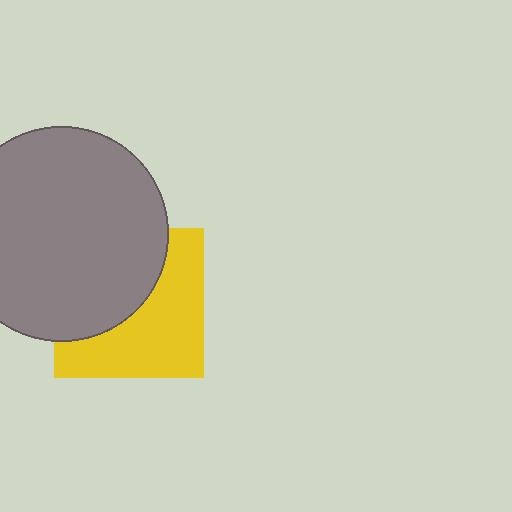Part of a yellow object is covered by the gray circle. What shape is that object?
It is a square.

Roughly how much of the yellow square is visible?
About half of it is visible (roughly 52%).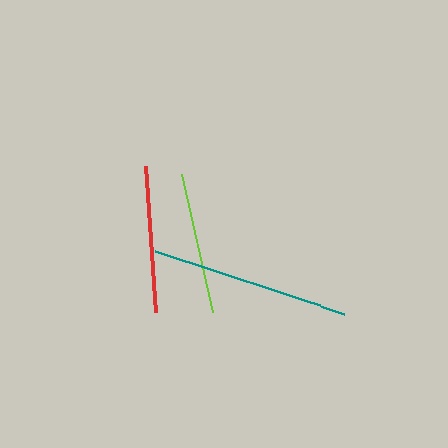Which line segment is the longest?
The teal line is the longest at approximately 199 pixels.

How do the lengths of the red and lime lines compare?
The red and lime lines are approximately the same length.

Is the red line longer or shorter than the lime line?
The red line is longer than the lime line.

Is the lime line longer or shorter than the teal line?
The teal line is longer than the lime line.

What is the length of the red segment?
The red segment is approximately 146 pixels long.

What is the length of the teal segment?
The teal segment is approximately 199 pixels long.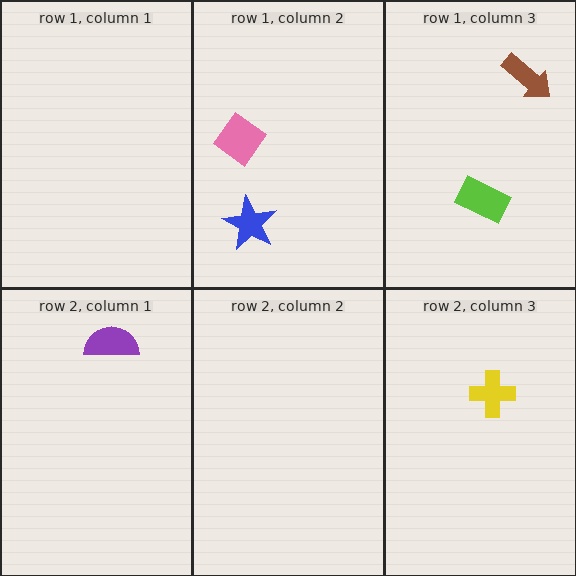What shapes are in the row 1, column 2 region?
The pink diamond, the blue star.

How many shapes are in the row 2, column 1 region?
1.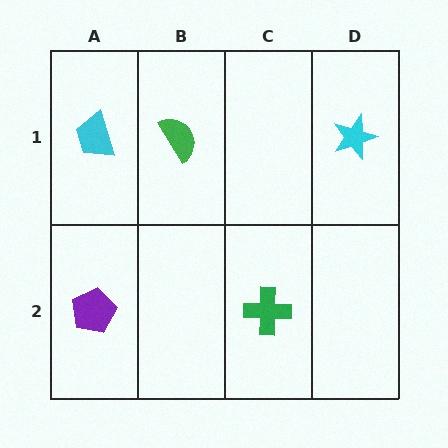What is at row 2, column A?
A purple pentagon.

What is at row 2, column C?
A green cross.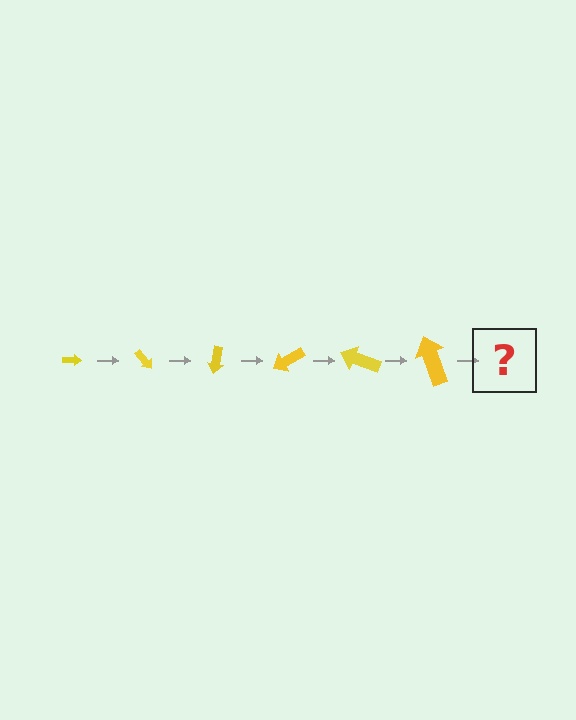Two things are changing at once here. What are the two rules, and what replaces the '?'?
The two rules are that the arrow grows larger each step and it rotates 50 degrees each step. The '?' should be an arrow, larger than the previous one and rotated 300 degrees from the start.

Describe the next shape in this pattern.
It should be an arrow, larger than the previous one and rotated 300 degrees from the start.